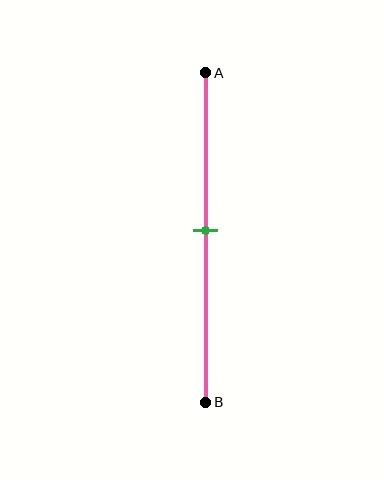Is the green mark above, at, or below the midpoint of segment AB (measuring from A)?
The green mark is approximately at the midpoint of segment AB.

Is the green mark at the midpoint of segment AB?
Yes, the mark is approximately at the midpoint.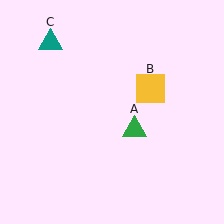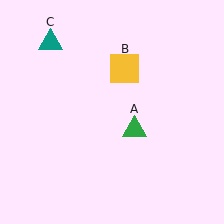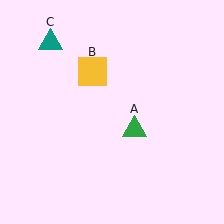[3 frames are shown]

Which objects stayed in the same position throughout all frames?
Green triangle (object A) and teal triangle (object C) remained stationary.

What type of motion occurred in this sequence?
The yellow square (object B) rotated counterclockwise around the center of the scene.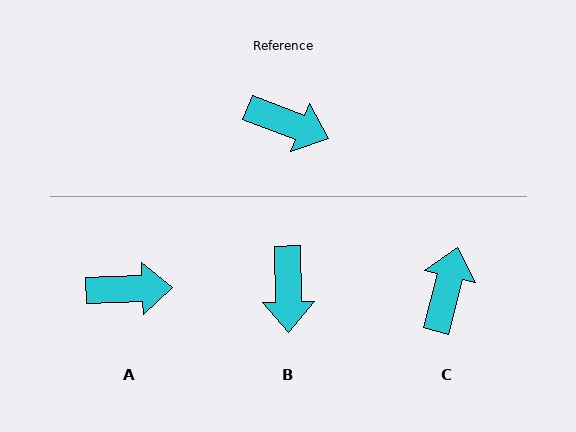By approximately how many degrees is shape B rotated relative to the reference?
Approximately 68 degrees clockwise.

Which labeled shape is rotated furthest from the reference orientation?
C, about 97 degrees away.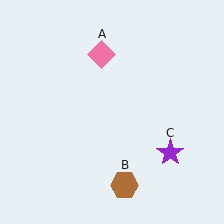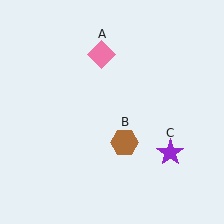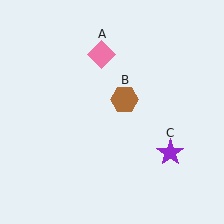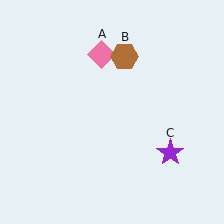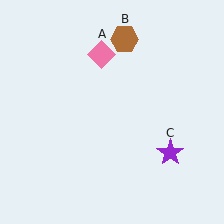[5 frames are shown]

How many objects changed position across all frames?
1 object changed position: brown hexagon (object B).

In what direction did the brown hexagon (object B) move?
The brown hexagon (object B) moved up.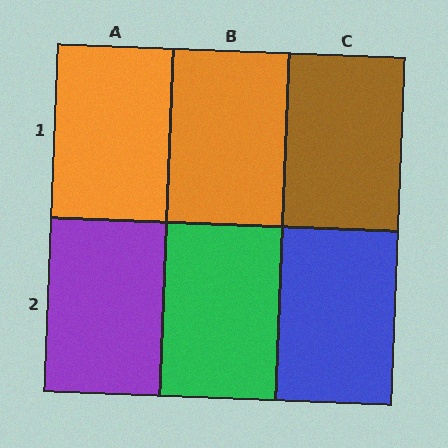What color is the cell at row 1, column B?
Orange.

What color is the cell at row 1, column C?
Brown.